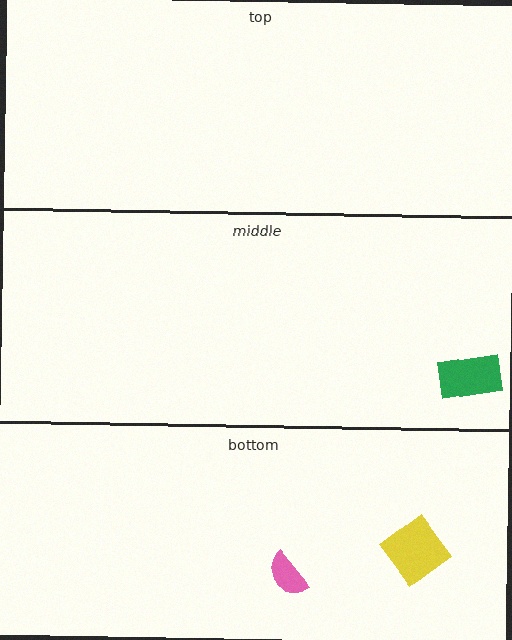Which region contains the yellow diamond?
The bottom region.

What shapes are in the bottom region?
The yellow diamond, the pink semicircle.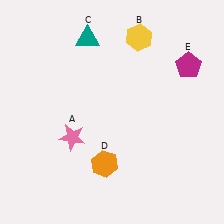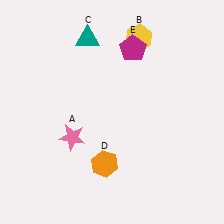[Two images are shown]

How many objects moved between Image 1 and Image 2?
1 object moved between the two images.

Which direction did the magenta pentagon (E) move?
The magenta pentagon (E) moved left.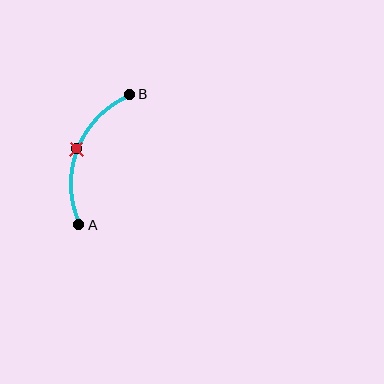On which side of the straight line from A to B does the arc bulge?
The arc bulges to the left of the straight line connecting A and B.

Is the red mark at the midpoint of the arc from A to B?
Yes. The red mark lies on the arc at equal arc-length from both A and B — it is the arc midpoint.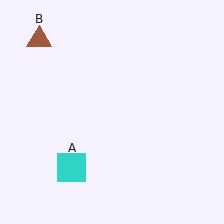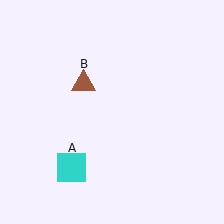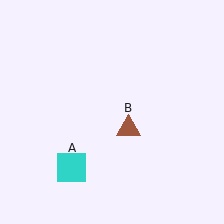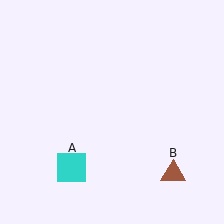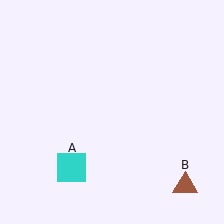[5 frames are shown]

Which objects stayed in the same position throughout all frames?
Cyan square (object A) remained stationary.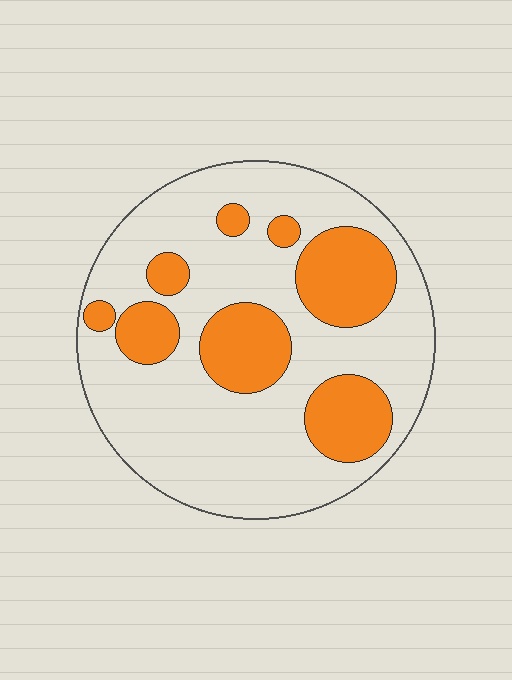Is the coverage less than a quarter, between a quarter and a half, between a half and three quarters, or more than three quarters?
Between a quarter and a half.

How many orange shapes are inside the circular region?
8.